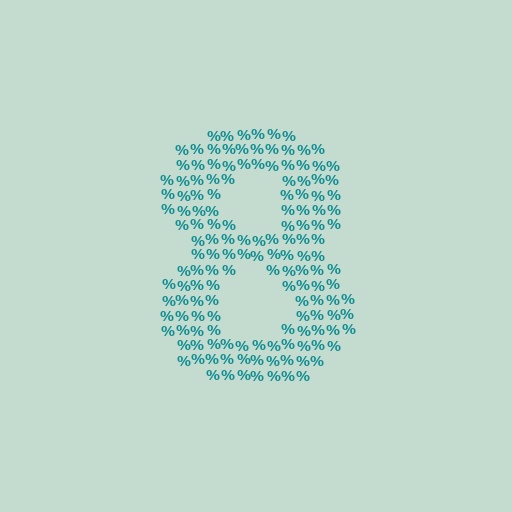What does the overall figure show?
The overall figure shows the digit 8.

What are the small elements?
The small elements are percent signs.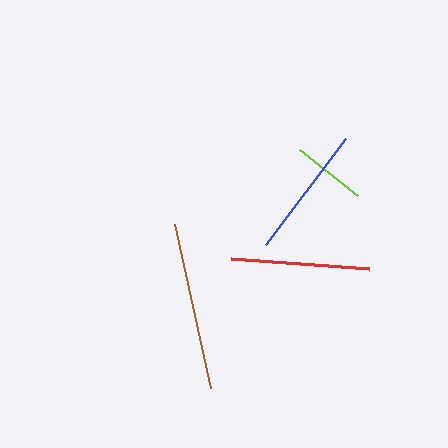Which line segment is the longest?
The brown line is the longest at approximately 168 pixels.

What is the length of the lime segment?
The lime segment is approximately 74 pixels long.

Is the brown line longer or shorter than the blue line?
The brown line is longer than the blue line.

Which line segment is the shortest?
The lime line is the shortest at approximately 74 pixels.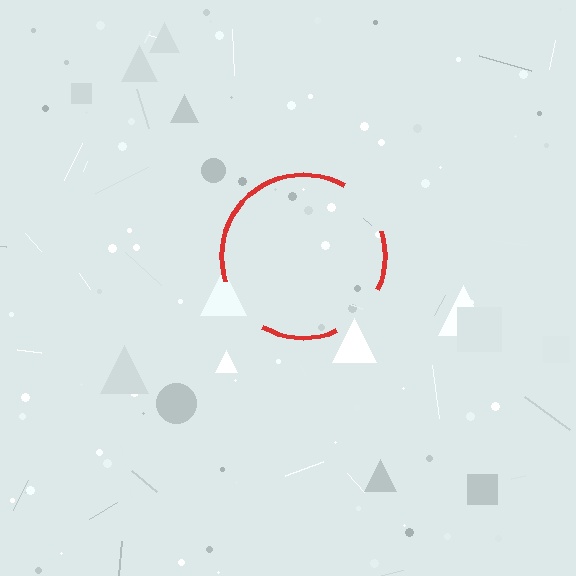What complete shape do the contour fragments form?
The contour fragments form a circle.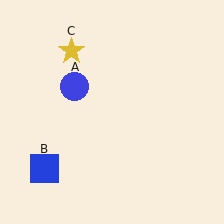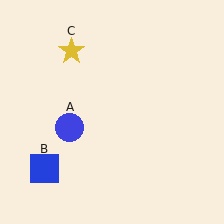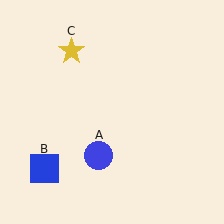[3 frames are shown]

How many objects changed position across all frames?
1 object changed position: blue circle (object A).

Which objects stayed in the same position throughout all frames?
Blue square (object B) and yellow star (object C) remained stationary.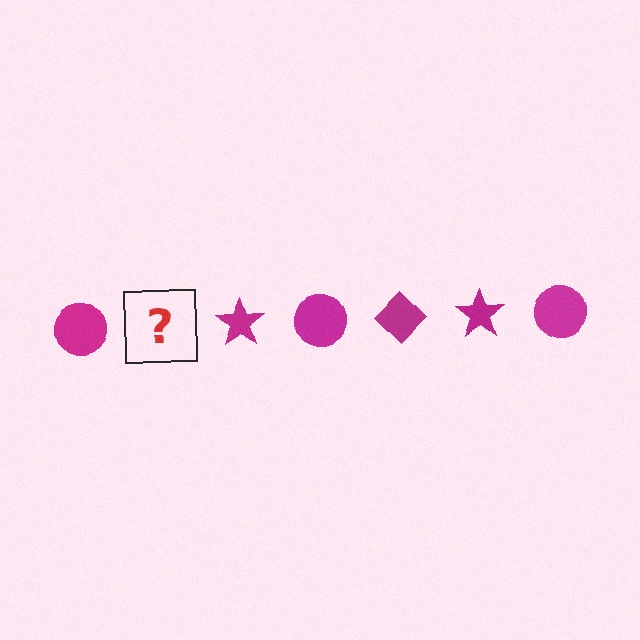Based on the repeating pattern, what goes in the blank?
The blank should be a magenta diamond.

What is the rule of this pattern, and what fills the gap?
The rule is that the pattern cycles through circle, diamond, star shapes in magenta. The gap should be filled with a magenta diamond.